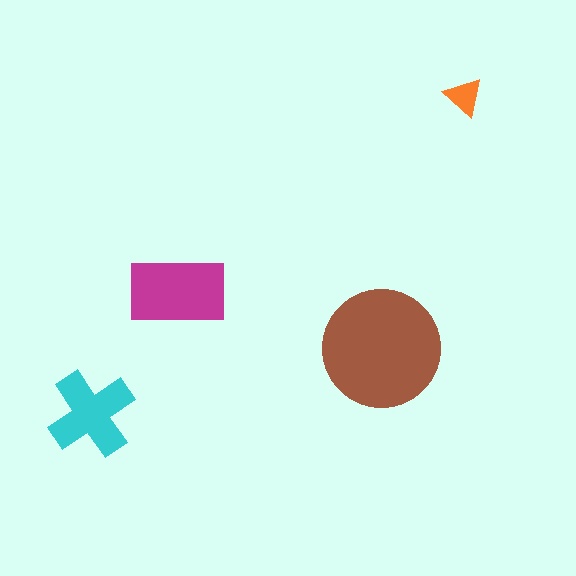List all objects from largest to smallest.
The brown circle, the magenta rectangle, the cyan cross, the orange triangle.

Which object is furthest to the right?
The orange triangle is rightmost.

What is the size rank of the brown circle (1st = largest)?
1st.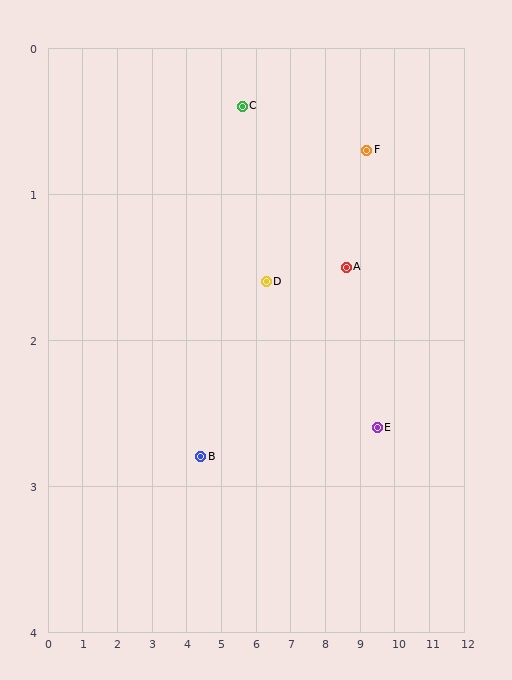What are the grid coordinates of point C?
Point C is at approximately (5.6, 0.4).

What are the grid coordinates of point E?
Point E is at approximately (9.5, 2.6).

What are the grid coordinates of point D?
Point D is at approximately (6.3, 1.6).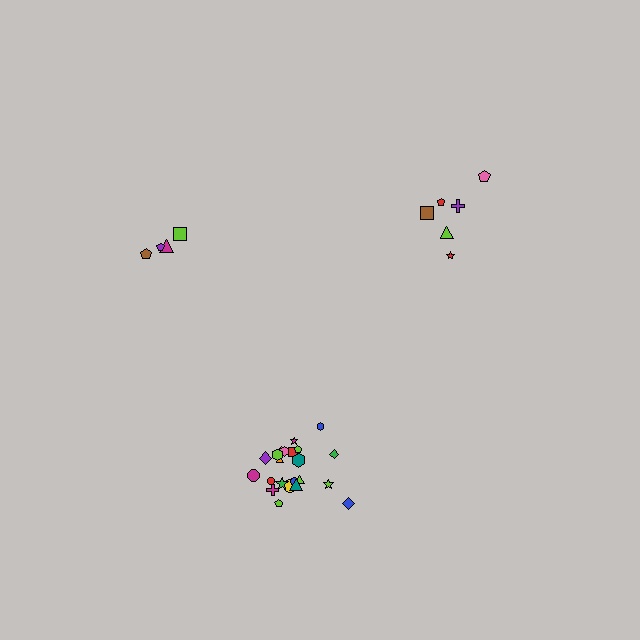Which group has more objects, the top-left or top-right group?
The top-right group.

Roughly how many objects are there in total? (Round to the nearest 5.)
Roughly 30 objects in total.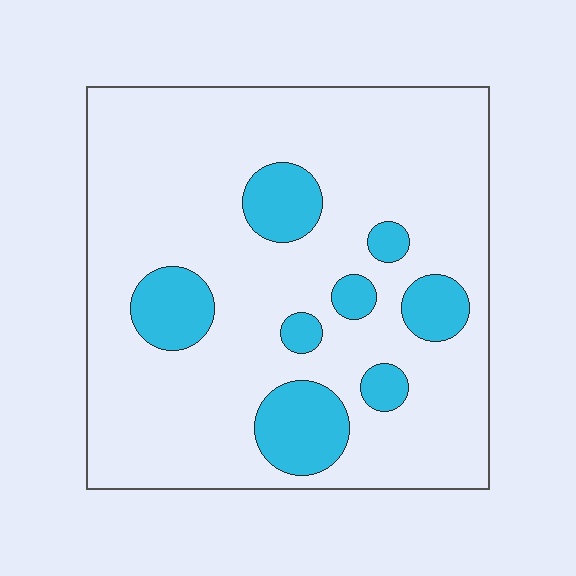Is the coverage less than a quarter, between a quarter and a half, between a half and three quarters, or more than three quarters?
Less than a quarter.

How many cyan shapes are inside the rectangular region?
8.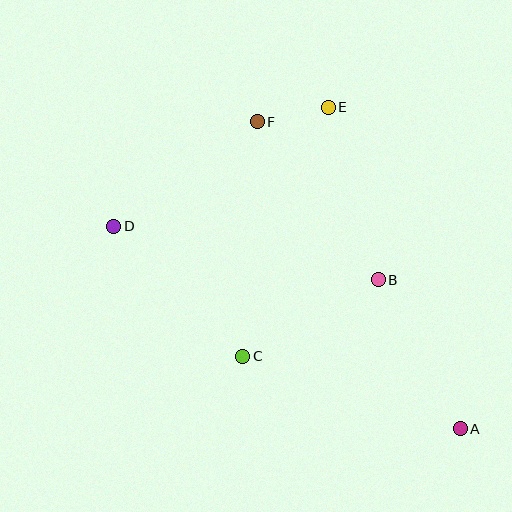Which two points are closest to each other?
Points E and F are closest to each other.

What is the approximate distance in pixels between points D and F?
The distance between D and F is approximately 177 pixels.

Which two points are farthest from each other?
Points A and D are farthest from each other.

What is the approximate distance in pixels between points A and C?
The distance between A and C is approximately 229 pixels.